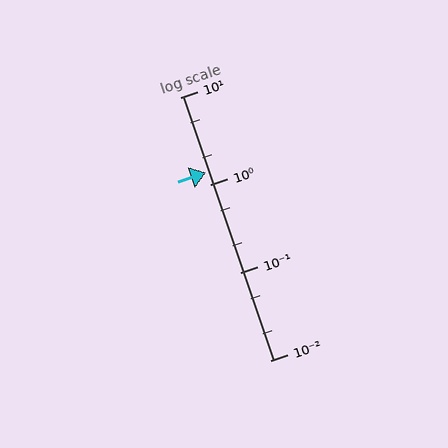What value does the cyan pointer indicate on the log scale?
The pointer indicates approximately 1.4.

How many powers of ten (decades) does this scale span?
The scale spans 3 decades, from 0.01 to 10.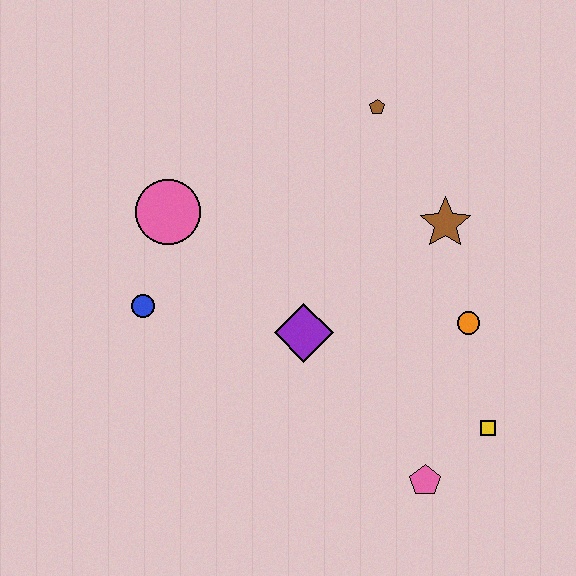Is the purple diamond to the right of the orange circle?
No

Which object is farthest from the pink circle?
The yellow square is farthest from the pink circle.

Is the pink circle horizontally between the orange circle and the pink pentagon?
No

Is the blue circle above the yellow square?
Yes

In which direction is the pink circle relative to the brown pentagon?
The pink circle is to the left of the brown pentagon.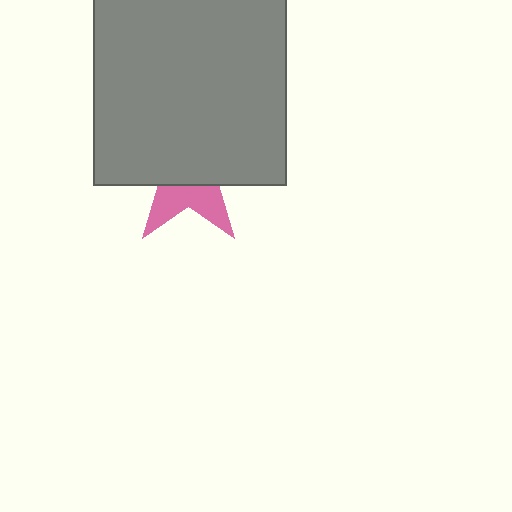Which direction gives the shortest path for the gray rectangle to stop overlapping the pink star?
Moving up gives the shortest separation.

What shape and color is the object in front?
The object in front is a gray rectangle.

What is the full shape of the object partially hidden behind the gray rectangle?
The partially hidden object is a pink star.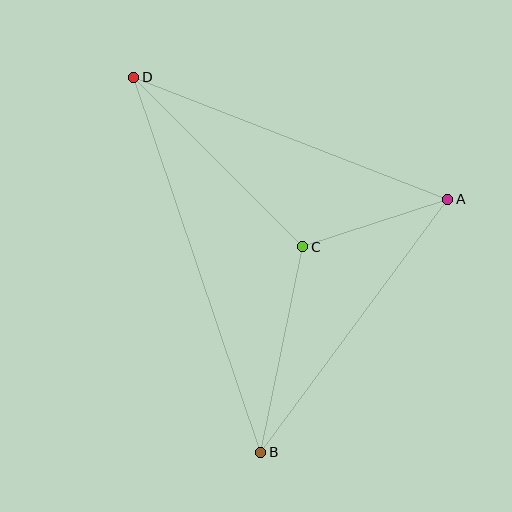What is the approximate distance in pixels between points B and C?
The distance between B and C is approximately 209 pixels.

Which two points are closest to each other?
Points A and C are closest to each other.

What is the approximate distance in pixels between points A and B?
The distance between A and B is approximately 315 pixels.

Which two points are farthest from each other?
Points B and D are farthest from each other.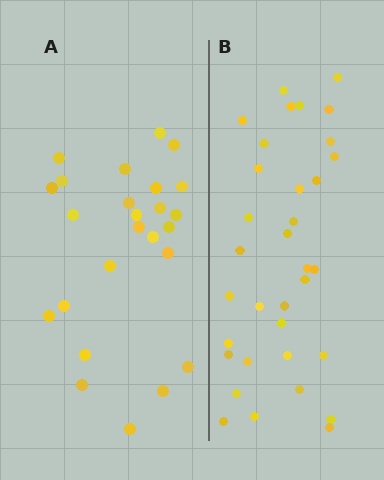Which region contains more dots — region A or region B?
Region B (the right region) has more dots.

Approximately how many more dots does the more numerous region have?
Region B has roughly 8 or so more dots than region A.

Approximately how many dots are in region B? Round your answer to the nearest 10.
About 30 dots. (The exact count is 34, which rounds to 30.)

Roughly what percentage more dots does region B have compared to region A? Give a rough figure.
About 35% more.